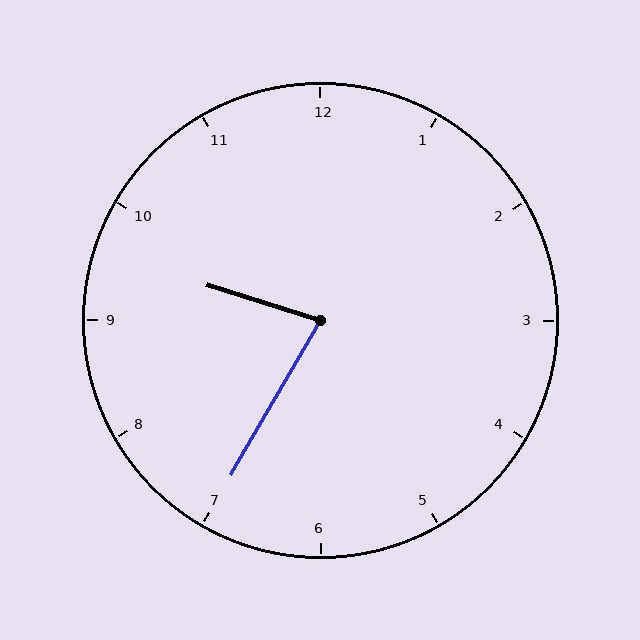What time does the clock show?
9:35.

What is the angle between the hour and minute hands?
Approximately 78 degrees.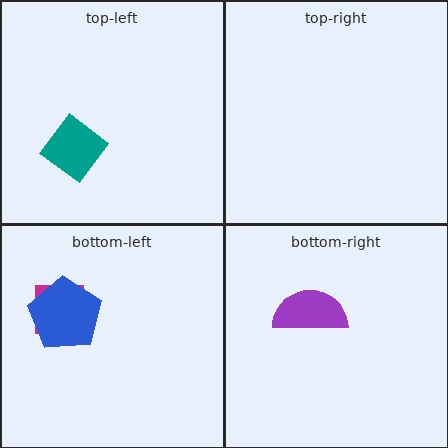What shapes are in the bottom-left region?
The magenta square, the blue pentagon.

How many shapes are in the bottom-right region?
1.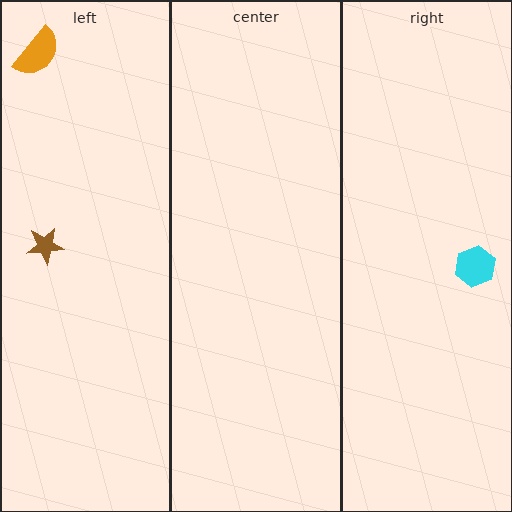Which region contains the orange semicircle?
The left region.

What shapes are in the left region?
The brown star, the orange semicircle.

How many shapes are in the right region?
1.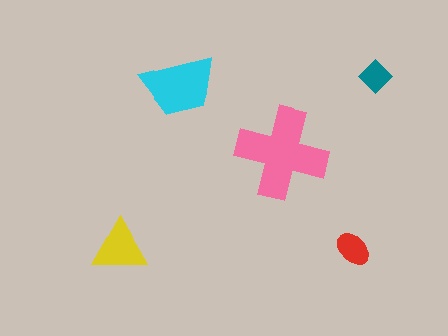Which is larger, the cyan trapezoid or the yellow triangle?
The cyan trapezoid.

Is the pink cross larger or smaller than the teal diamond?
Larger.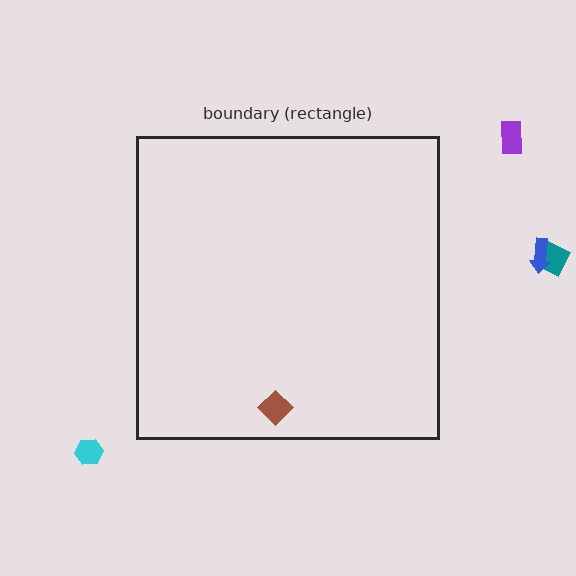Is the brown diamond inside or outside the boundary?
Inside.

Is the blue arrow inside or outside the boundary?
Outside.